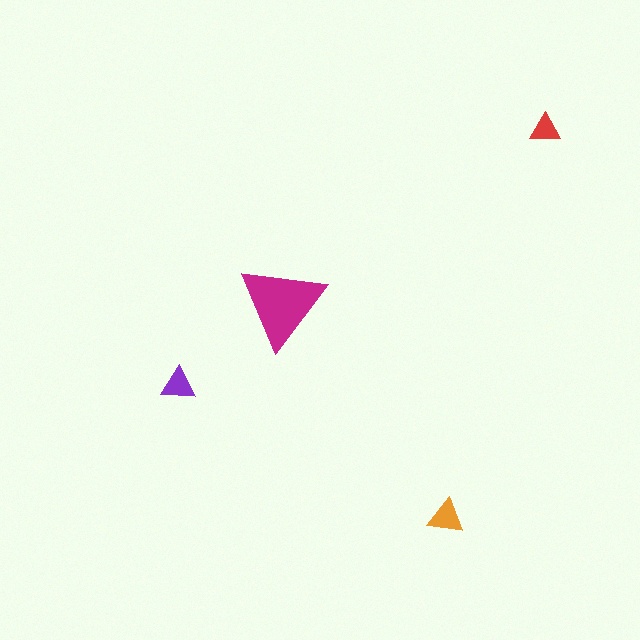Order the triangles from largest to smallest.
the magenta one, the orange one, the purple one, the red one.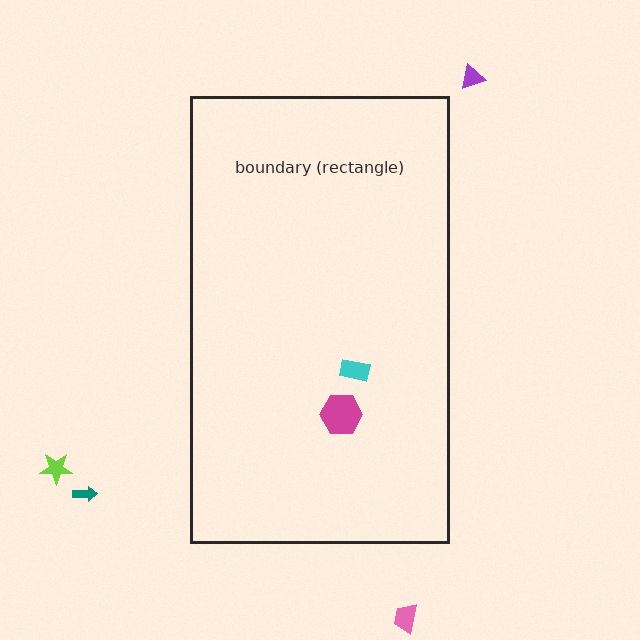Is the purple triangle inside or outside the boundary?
Outside.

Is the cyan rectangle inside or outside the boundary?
Inside.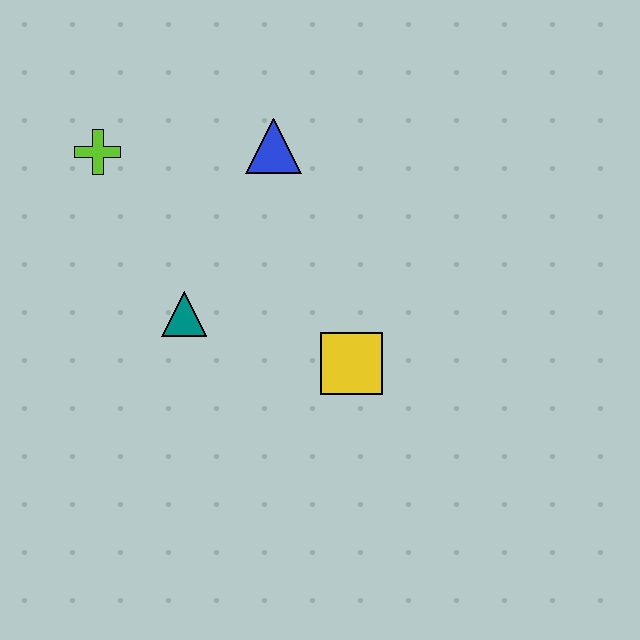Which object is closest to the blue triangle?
The lime cross is closest to the blue triangle.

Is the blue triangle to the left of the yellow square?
Yes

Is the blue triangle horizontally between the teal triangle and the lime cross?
No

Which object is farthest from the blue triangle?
The yellow square is farthest from the blue triangle.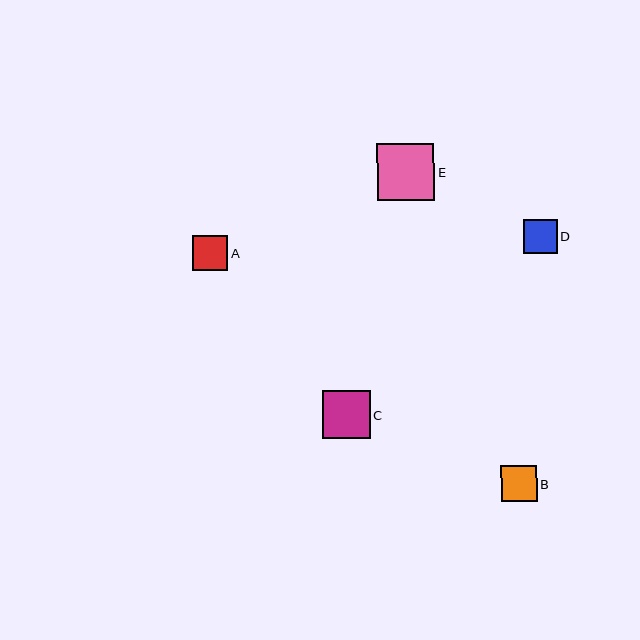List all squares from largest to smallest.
From largest to smallest: E, C, B, A, D.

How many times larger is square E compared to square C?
Square E is approximately 1.2 times the size of square C.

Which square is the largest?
Square E is the largest with a size of approximately 57 pixels.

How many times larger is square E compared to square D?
Square E is approximately 1.7 times the size of square D.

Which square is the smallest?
Square D is the smallest with a size of approximately 34 pixels.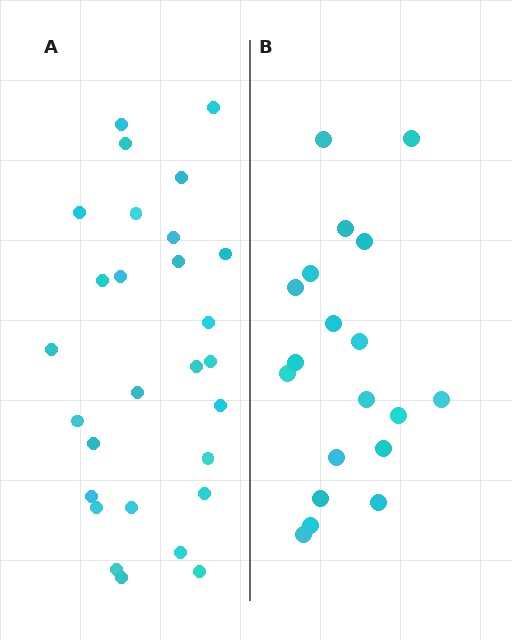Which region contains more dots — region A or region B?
Region A (the left region) has more dots.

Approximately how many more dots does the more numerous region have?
Region A has roughly 8 or so more dots than region B.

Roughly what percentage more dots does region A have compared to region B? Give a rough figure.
About 45% more.